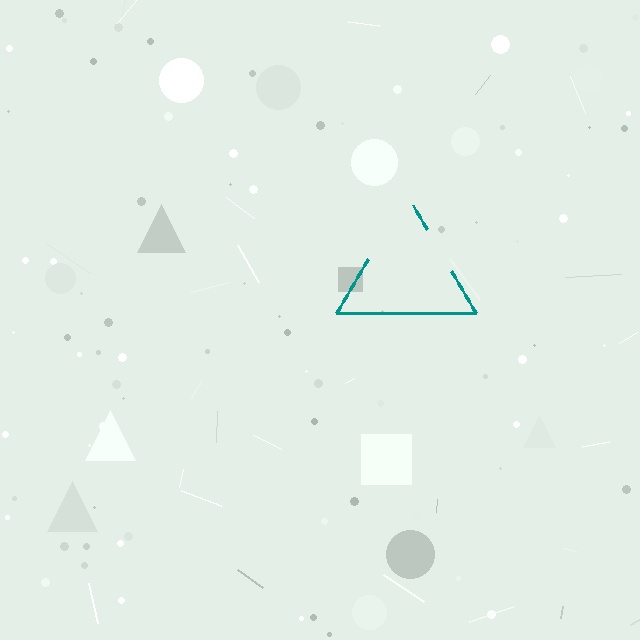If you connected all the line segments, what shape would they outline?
They would outline a triangle.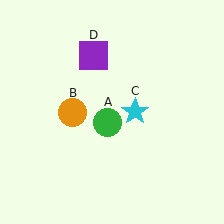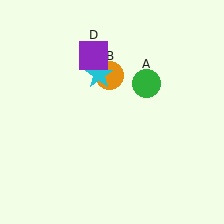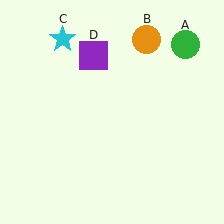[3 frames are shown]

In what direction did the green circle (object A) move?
The green circle (object A) moved up and to the right.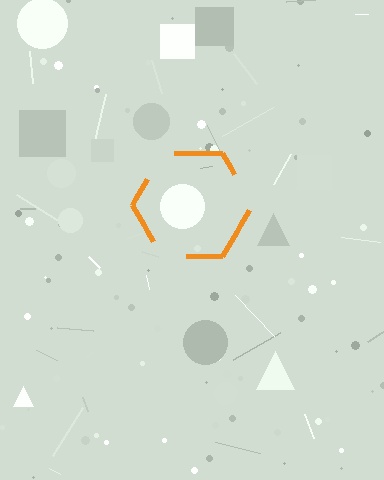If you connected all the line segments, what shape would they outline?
They would outline a hexagon.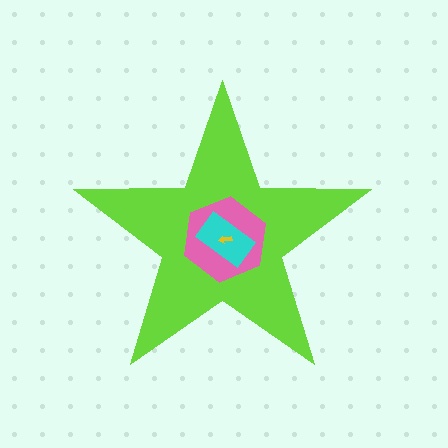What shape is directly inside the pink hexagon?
The cyan rectangle.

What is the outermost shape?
The lime star.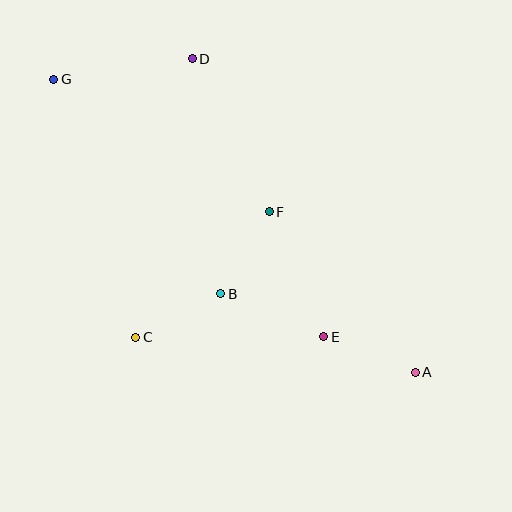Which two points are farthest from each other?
Points A and G are farthest from each other.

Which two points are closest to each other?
Points B and F are closest to each other.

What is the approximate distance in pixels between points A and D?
The distance between A and D is approximately 385 pixels.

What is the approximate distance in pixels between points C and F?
The distance between C and F is approximately 183 pixels.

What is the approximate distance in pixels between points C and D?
The distance between C and D is approximately 284 pixels.